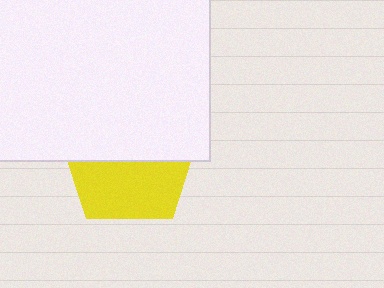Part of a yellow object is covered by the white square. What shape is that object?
It is a pentagon.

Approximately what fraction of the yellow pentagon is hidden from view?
Roughly 53% of the yellow pentagon is hidden behind the white square.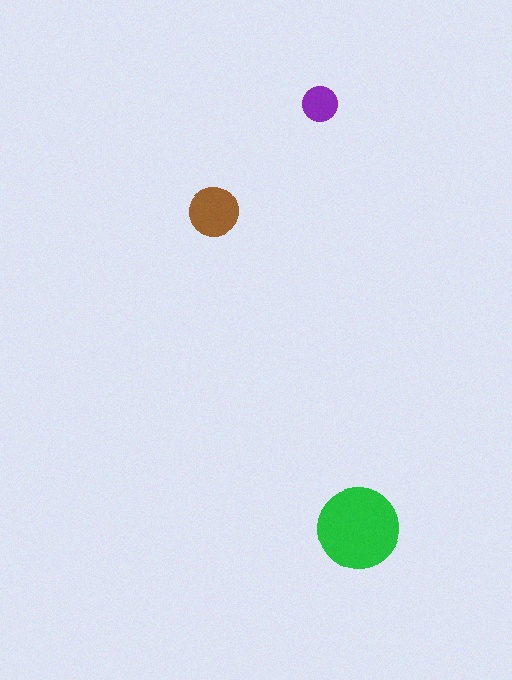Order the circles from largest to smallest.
the green one, the brown one, the purple one.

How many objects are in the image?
There are 3 objects in the image.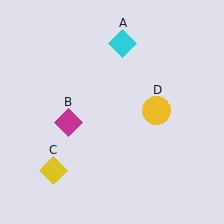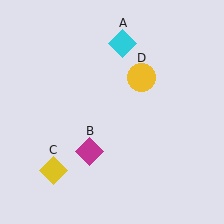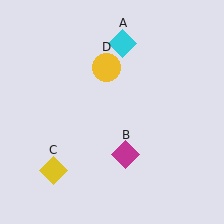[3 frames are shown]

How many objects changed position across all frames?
2 objects changed position: magenta diamond (object B), yellow circle (object D).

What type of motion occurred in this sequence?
The magenta diamond (object B), yellow circle (object D) rotated counterclockwise around the center of the scene.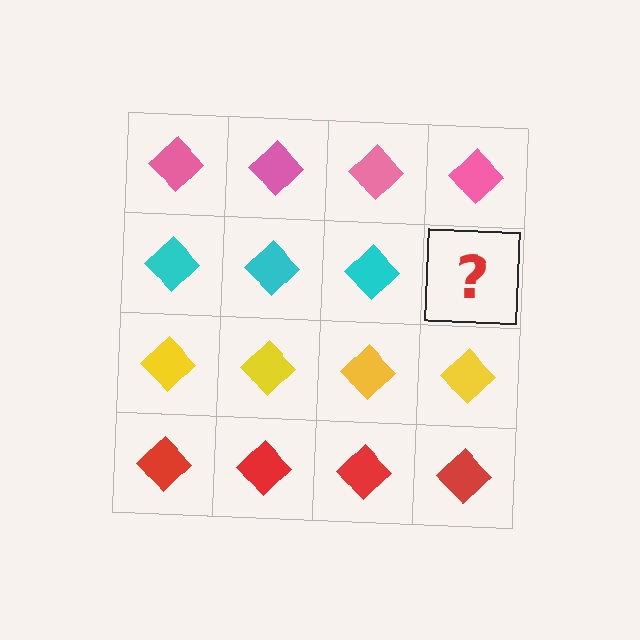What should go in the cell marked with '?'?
The missing cell should contain a cyan diamond.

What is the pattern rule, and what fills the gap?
The rule is that each row has a consistent color. The gap should be filled with a cyan diamond.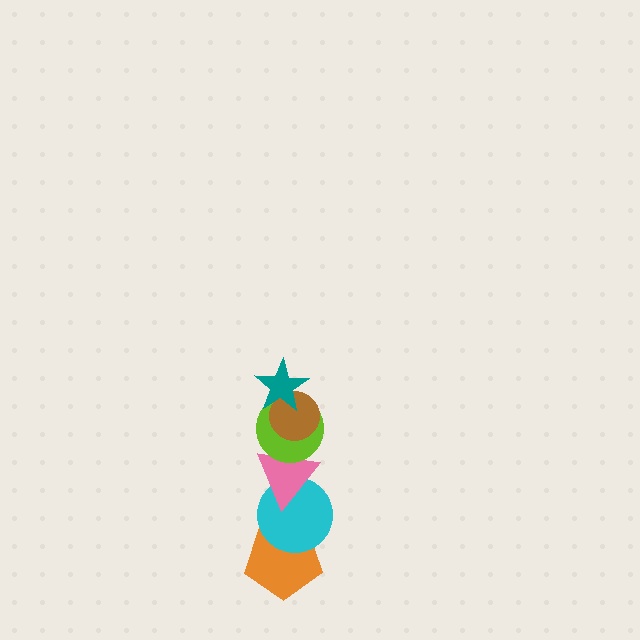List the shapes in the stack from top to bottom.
From top to bottom: the teal star, the brown circle, the lime circle, the pink triangle, the cyan circle, the orange pentagon.